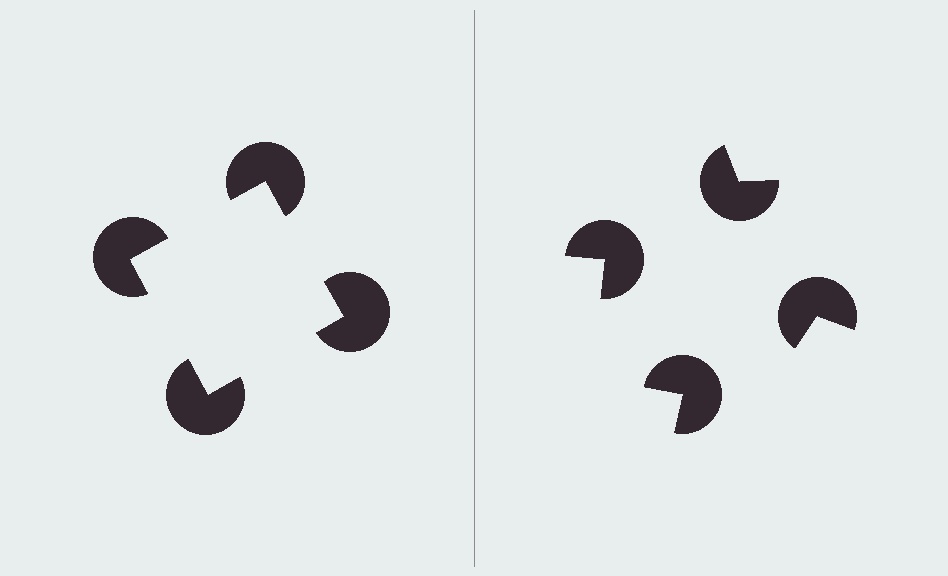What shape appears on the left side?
An illusory square.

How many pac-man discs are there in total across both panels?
8 — 4 on each side.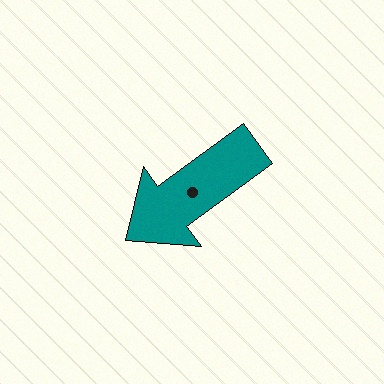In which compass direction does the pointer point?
Southwest.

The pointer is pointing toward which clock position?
Roughly 8 o'clock.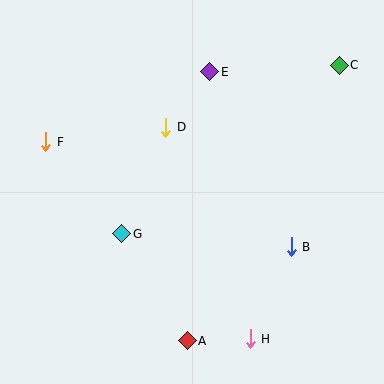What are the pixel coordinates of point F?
Point F is at (46, 142).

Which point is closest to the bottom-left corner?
Point A is closest to the bottom-left corner.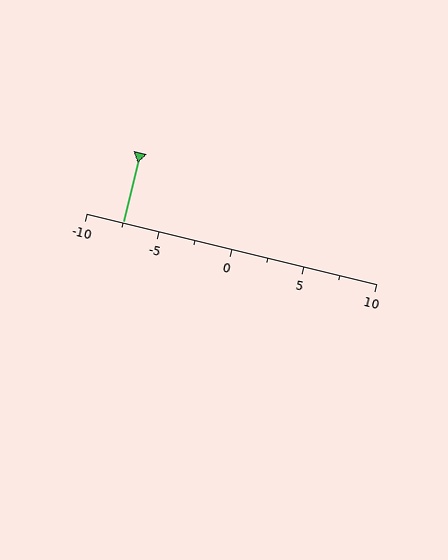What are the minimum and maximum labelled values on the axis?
The axis runs from -10 to 10.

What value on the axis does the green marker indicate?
The marker indicates approximately -7.5.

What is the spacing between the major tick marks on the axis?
The major ticks are spaced 5 apart.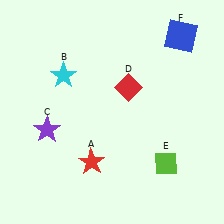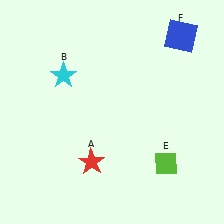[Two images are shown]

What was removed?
The red diamond (D), the purple star (C) were removed in Image 2.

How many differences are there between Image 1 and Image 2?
There are 2 differences between the two images.